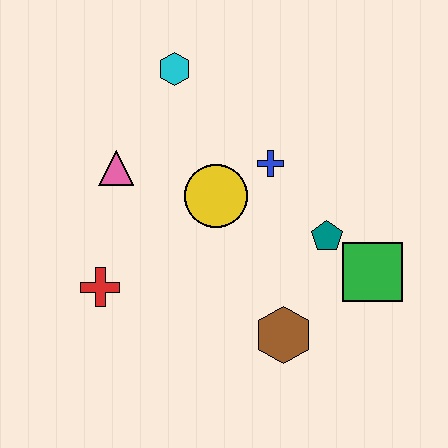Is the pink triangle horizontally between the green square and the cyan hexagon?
No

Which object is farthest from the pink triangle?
The green square is farthest from the pink triangle.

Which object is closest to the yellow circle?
The blue cross is closest to the yellow circle.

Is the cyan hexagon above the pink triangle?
Yes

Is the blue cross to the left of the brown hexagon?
Yes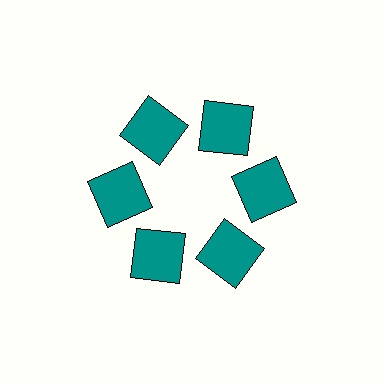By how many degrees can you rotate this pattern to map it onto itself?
The pattern maps onto itself every 60 degrees of rotation.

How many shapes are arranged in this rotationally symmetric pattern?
There are 6 shapes, arranged in 6 groups of 1.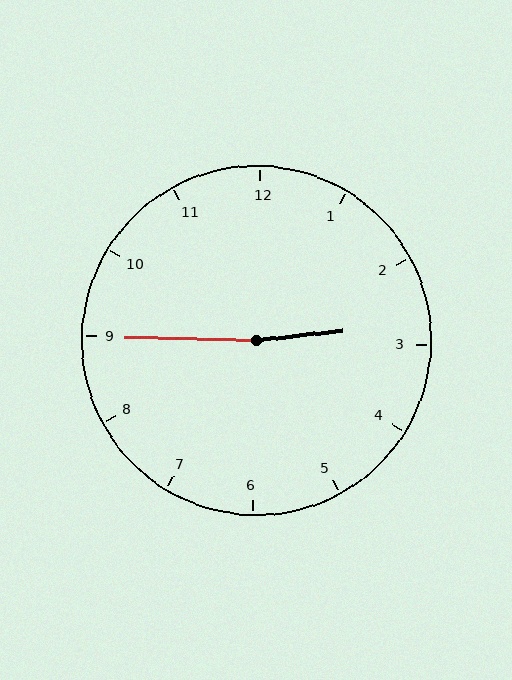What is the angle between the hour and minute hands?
Approximately 172 degrees.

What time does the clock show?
2:45.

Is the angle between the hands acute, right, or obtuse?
It is obtuse.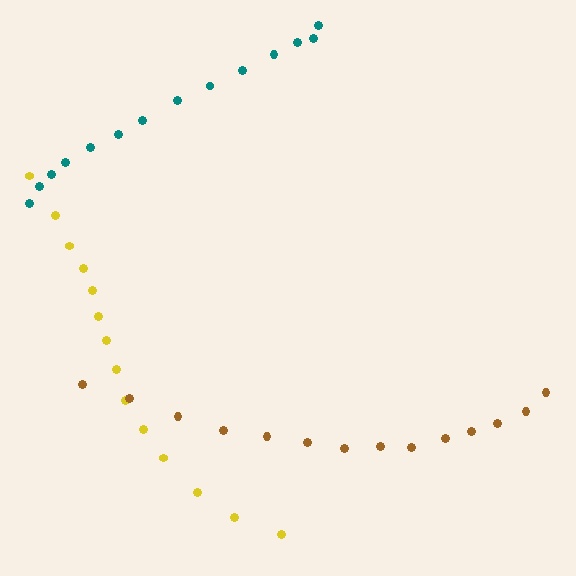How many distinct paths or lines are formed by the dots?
There are 3 distinct paths.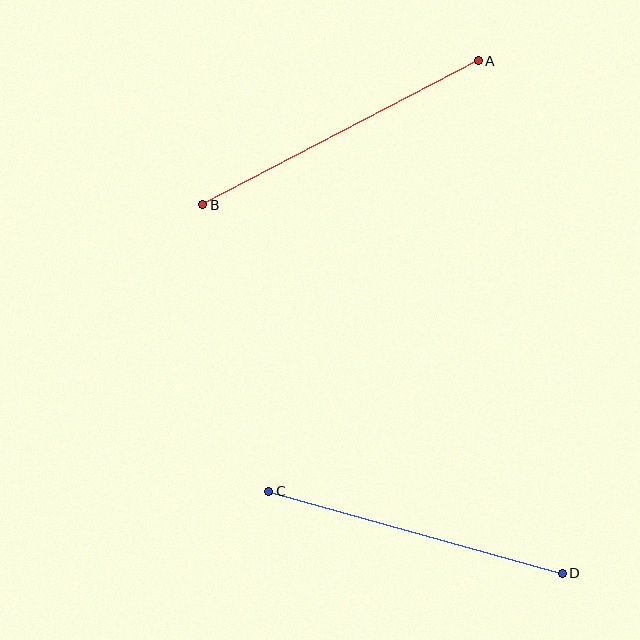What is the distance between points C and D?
The distance is approximately 305 pixels.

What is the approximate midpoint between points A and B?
The midpoint is at approximately (341, 133) pixels.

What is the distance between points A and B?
The distance is approximately 311 pixels.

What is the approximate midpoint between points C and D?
The midpoint is at approximately (415, 532) pixels.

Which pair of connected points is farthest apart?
Points A and B are farthest apart.